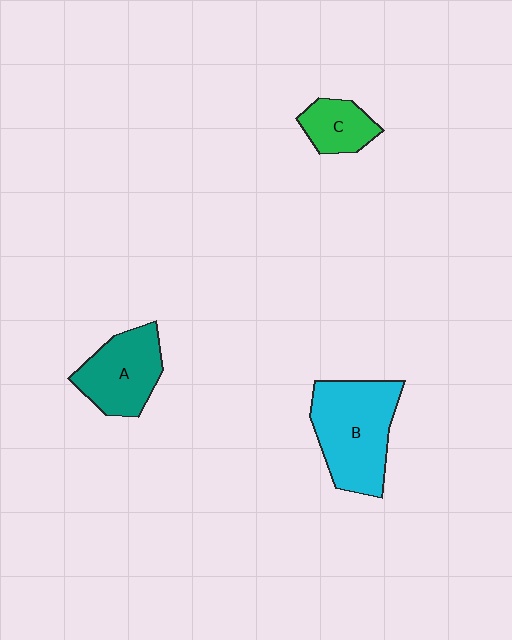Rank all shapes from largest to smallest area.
From largest to smallest: B (cyan), A (teal), C (green).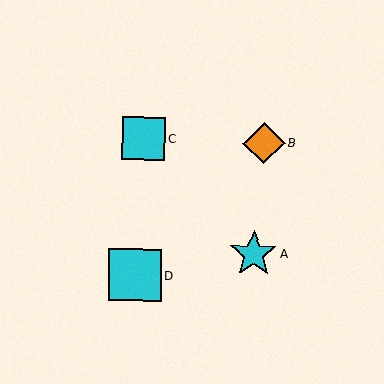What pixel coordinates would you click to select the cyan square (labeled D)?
Click at (135, 275) to select the cyan square D.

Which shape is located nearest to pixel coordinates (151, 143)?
The cyan square (labeled C) at (144, 139) is nearest to that location.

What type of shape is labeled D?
Shape D is a cyan square.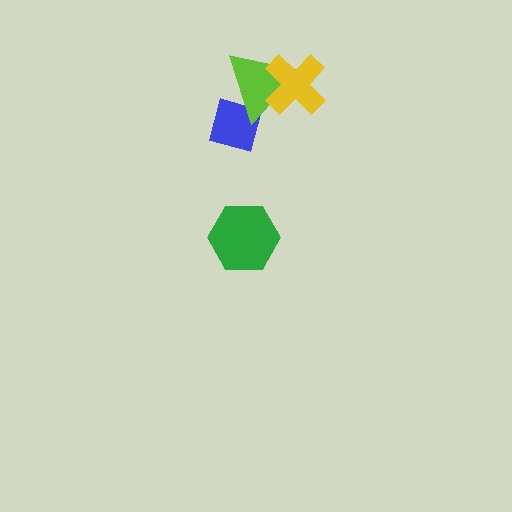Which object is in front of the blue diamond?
The lime triangle is in front of the blue diamond.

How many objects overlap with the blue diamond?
1 object overlaps with the blue diamond.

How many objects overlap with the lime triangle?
2 objects overlap with the lime triangle.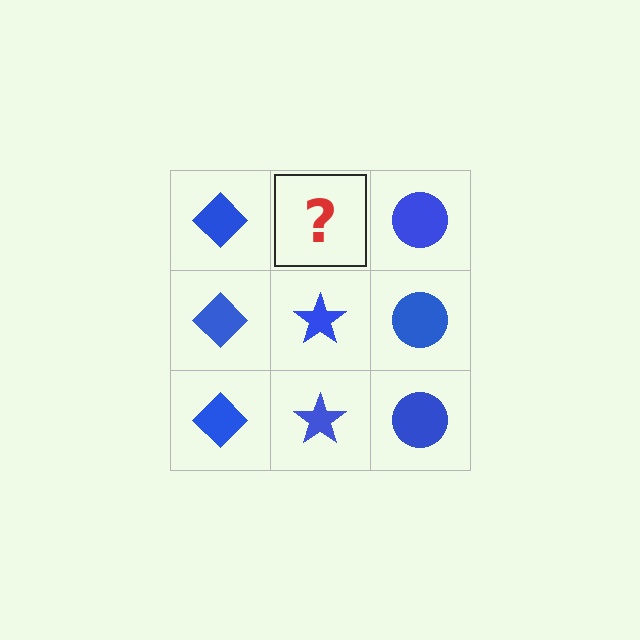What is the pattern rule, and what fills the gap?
The rule is that each column has a consistent shape. The gap should be filled with a blue star.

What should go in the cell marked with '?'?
The missing cell should contain a blue star.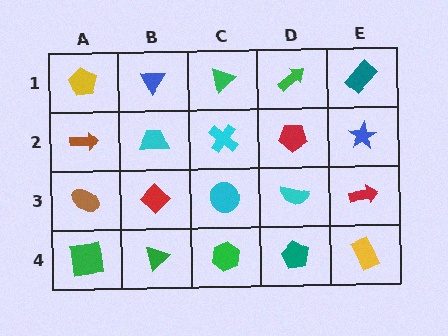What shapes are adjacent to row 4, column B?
A red diamond (row 3, column B), a green square (row 4, column A), a green hexagon (row 4, column C).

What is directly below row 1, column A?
A brown arrow.